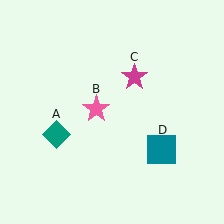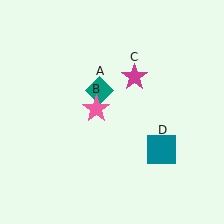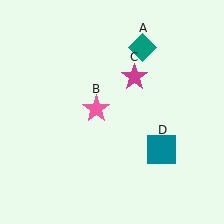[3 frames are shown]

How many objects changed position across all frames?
1 object changed position: teal diamond (object A).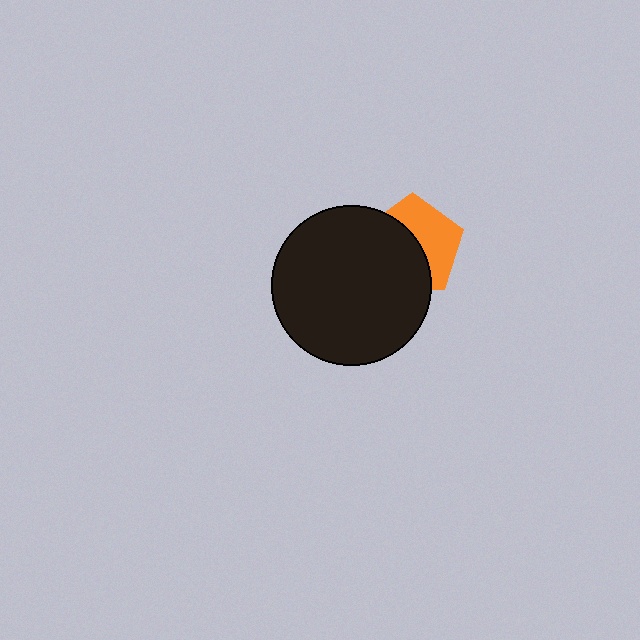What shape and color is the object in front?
The object in front is a black circle.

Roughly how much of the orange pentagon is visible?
About half of it is visible (roughly 47%).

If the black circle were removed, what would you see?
You would see the complete orange pentagon.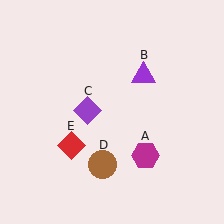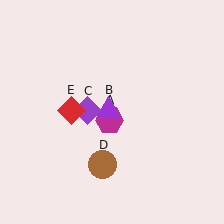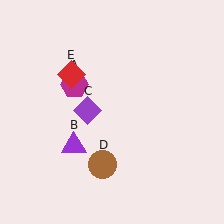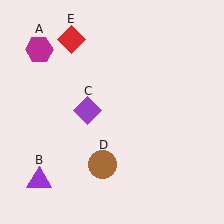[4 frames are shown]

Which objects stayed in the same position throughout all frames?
Purple diamond (object C) and brown circle (object D) remained stationary.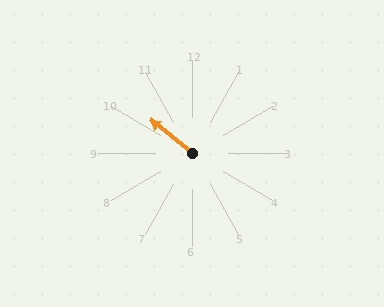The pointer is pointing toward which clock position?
Roughly 10 o'clock.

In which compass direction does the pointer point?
Northwest.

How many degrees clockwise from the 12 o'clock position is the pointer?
Approximately 309 degrees.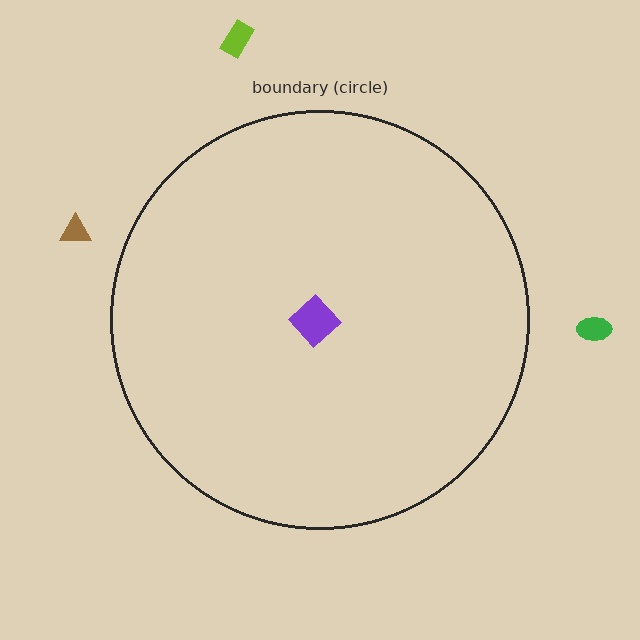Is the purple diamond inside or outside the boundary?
Inside.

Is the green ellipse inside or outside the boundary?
Outside.